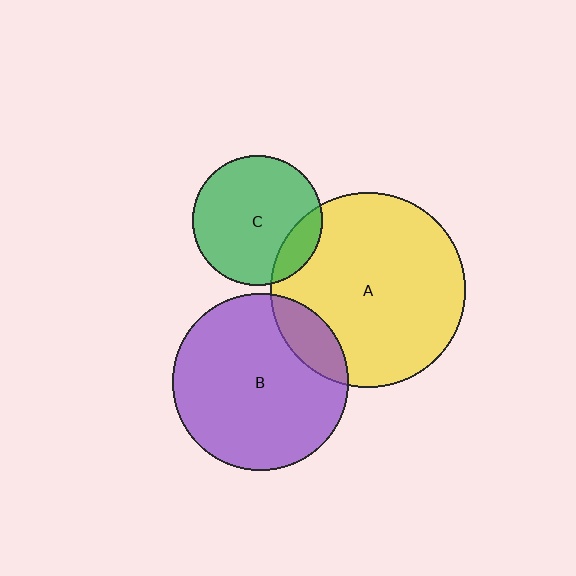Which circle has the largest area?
Circle A (yellow).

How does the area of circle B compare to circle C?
Approximately 1.8 times.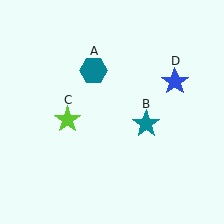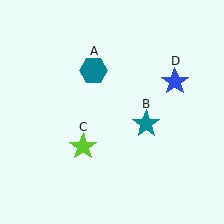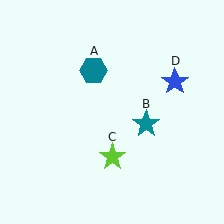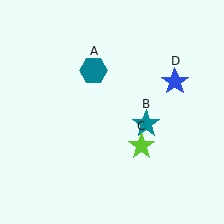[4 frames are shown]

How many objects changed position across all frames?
1 object changed position: lime star (object C).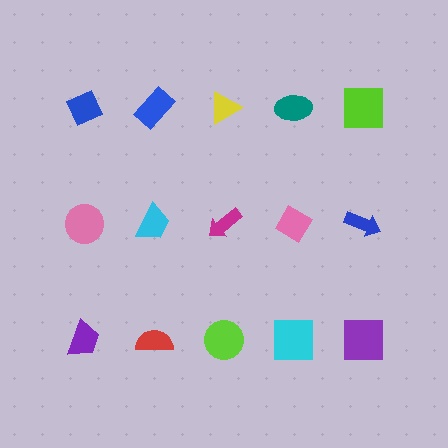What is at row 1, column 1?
A blue diamond.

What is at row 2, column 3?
A magenta arrow.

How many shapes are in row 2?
5 shapes.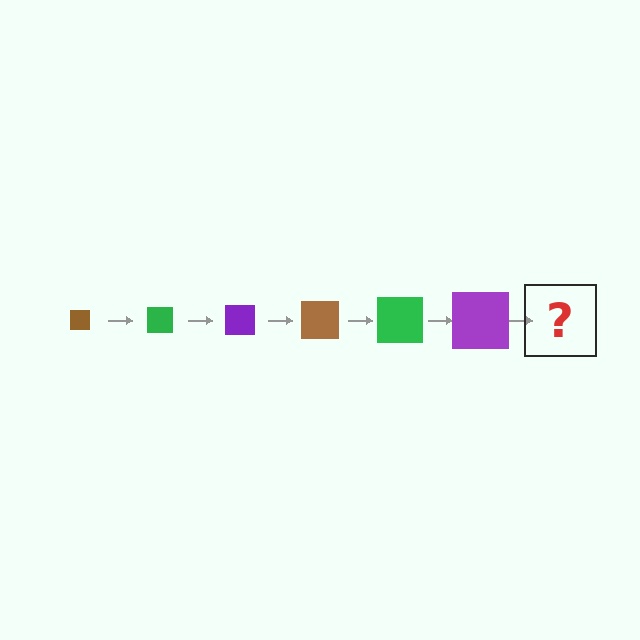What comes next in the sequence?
The next element should be a brown square, larger than the previous one.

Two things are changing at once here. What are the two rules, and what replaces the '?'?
The two rules are that the square grows larger each step and the color cycles through brown, green, and purple. The '?' should be a brown square, larger than the previous one.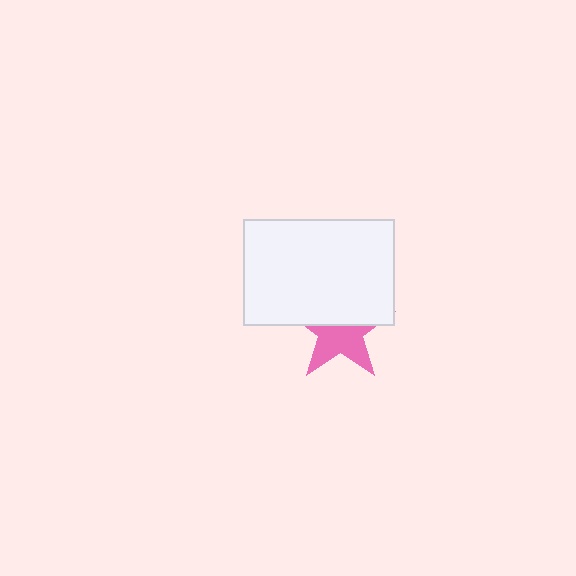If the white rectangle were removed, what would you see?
You would see the complete pink star.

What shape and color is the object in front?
The object in front is a white rectangle.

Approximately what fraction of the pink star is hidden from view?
Roughly 48% of the pink star is hidden behind the white rectangle.